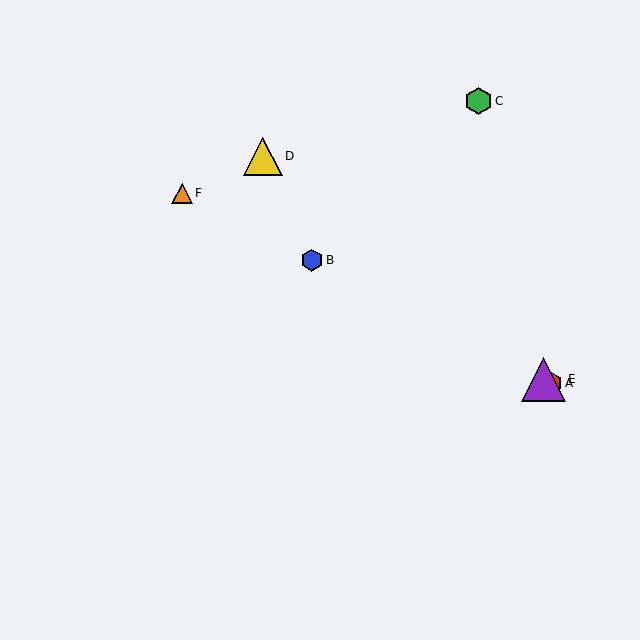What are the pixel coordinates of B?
Object B is at (312, 260).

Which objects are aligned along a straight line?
Objects A, B, E, F are aligned along a straight line.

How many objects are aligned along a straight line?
4 objects (A, B, E, F) are aligned along a straight line.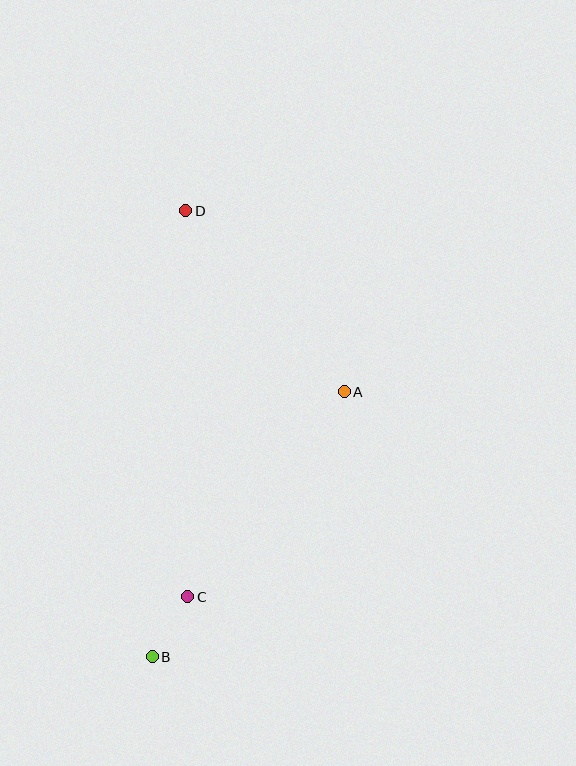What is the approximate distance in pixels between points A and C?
The distance between A and C is approximately 258 pixels.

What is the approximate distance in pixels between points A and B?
The distance between A and B is approximately 327 pixels.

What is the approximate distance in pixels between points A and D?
The distance between A and D is approximately 240 pixels.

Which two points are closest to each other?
Points B and C are closest to each other.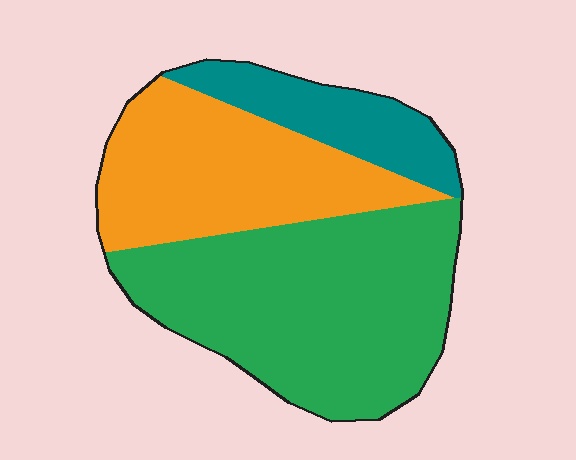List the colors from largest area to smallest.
From largest to smallest: green, orange, teal.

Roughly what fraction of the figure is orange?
Orange covers 33% of the figure.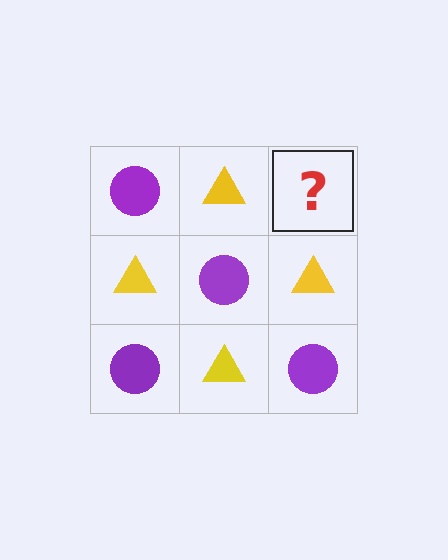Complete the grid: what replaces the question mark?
The question mark should be replaced with a purple circle.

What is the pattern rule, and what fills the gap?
The rule is that it alternates purple circle and yellow triangle in a checkerboard pattern. The gap should be filled with a purple circle.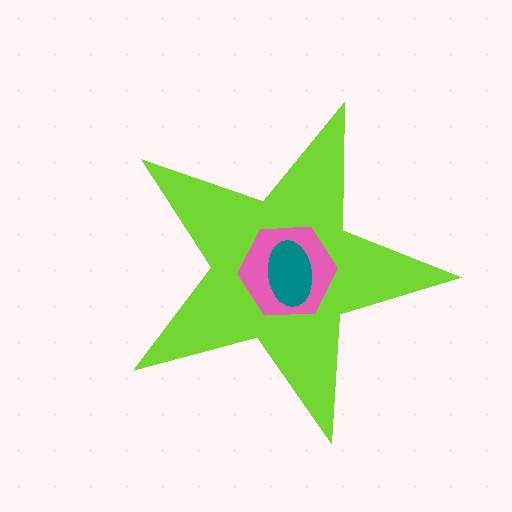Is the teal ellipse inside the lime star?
Yes.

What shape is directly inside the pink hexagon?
The teal ellipse.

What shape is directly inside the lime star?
The pink hexagon.